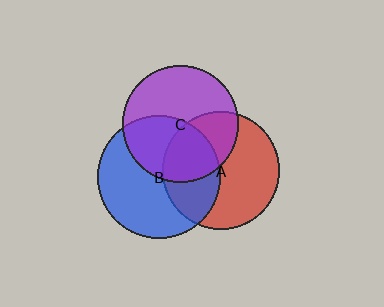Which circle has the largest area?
Circle B (blue).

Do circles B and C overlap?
Yes.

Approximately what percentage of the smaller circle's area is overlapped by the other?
Approximately 45%.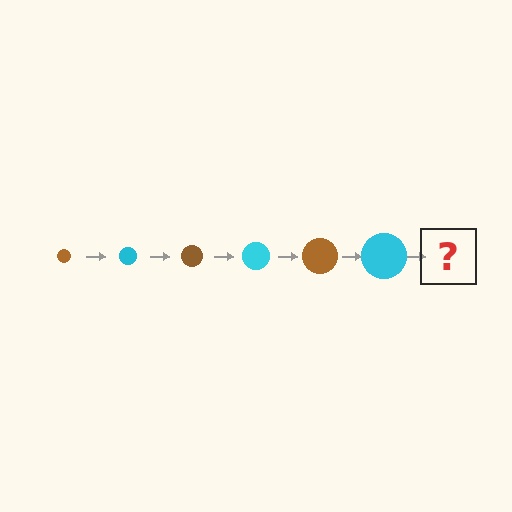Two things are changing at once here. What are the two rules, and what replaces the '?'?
The two rules are that the circle grows larger each step and the color cycles through brown and cyan. The '?' should be a brown circle, larger than the previous one.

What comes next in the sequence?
The next element should be a brown circle, larger than the previous one.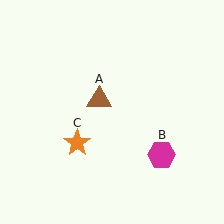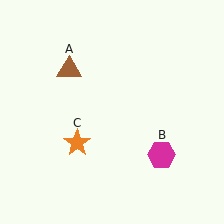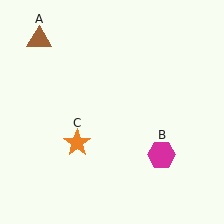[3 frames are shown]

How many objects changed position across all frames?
1 object changed position: brown triangle (object A).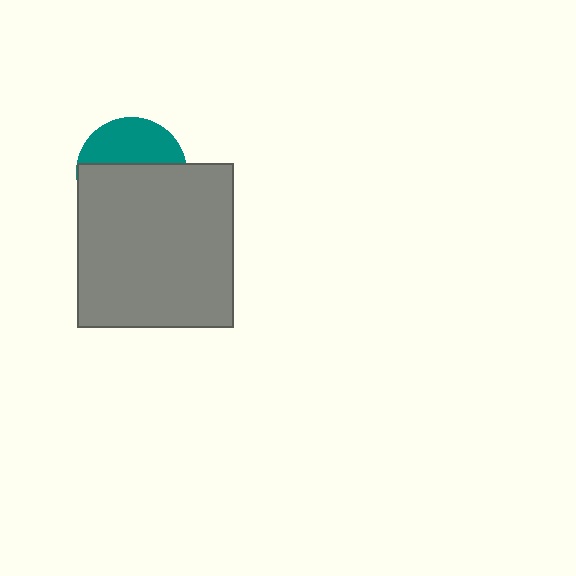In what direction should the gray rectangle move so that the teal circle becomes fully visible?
The gray rectangle should move down. That is the shortest direction to clear the overlap and leave the teal circle fully visible.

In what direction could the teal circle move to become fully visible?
The teal circle could move up. That would shift it out from behind the gray rectangle entirely.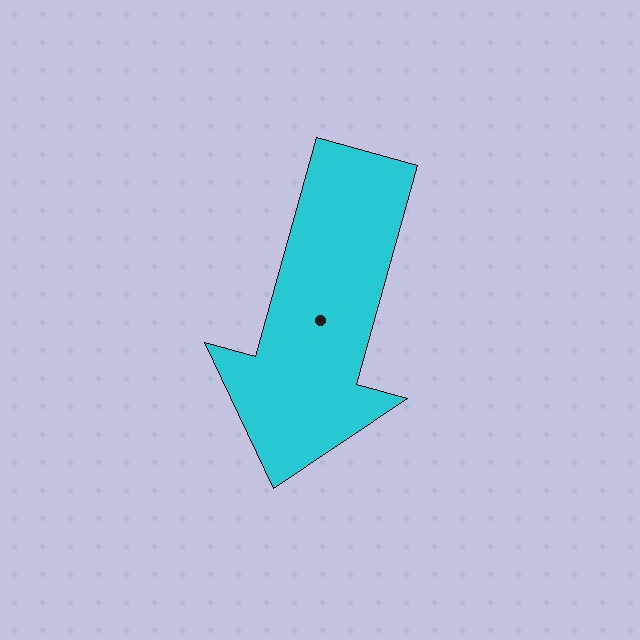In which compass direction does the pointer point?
South.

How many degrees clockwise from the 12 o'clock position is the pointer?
Approximately 195 degrees.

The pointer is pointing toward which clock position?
Roughly 7 o'clock.